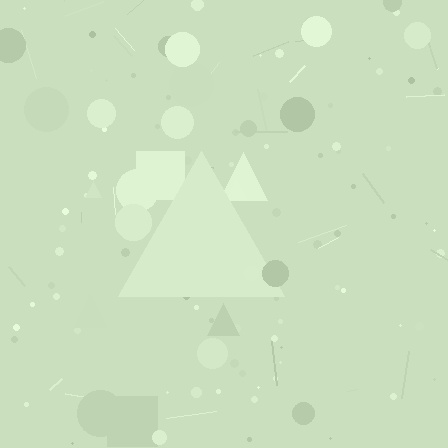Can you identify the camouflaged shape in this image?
The camouflaged shape is a triangle.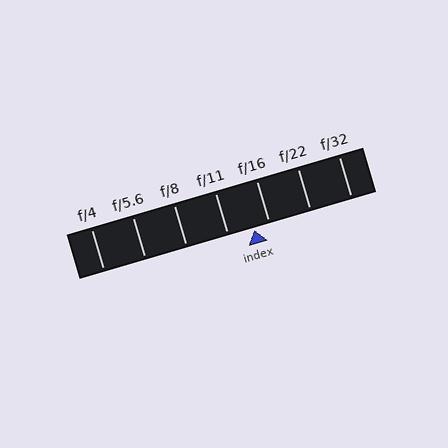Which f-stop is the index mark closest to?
The index mark is closest to f/16.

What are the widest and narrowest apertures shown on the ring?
The widest aperture shown is f/4 and the narrowest is f/32.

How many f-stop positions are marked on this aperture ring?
There are 7 f-stop positions marked.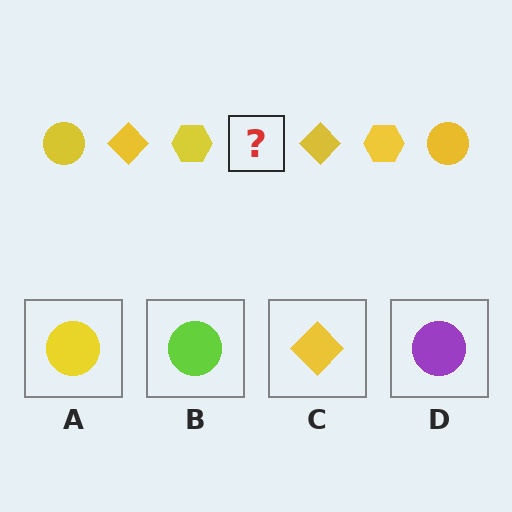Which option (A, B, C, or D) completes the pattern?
A.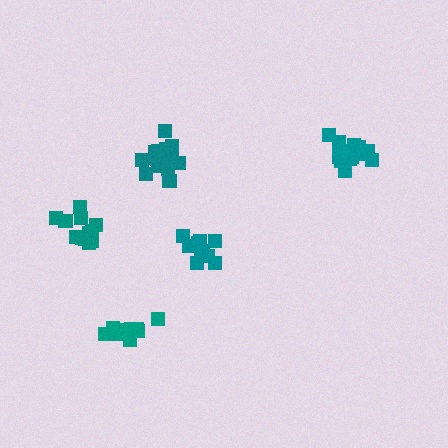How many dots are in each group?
Group 1: 15 dots, Group 2: 15 dots, Group 3: 10 dots, Group 4: 10 dots, Group 5: 13 dots (63 total).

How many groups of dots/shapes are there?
There are 5 groups.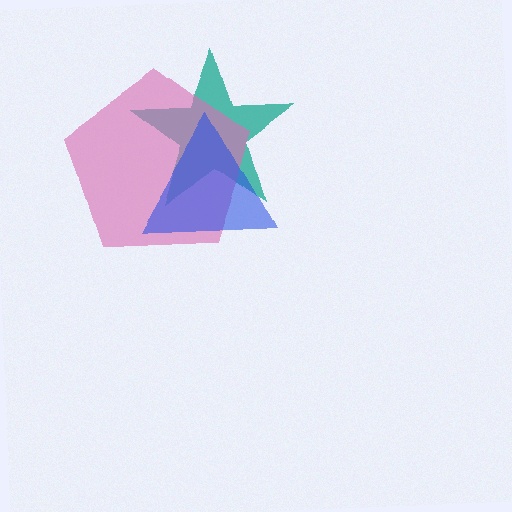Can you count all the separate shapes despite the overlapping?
Yes, there are 3 separate shapes.